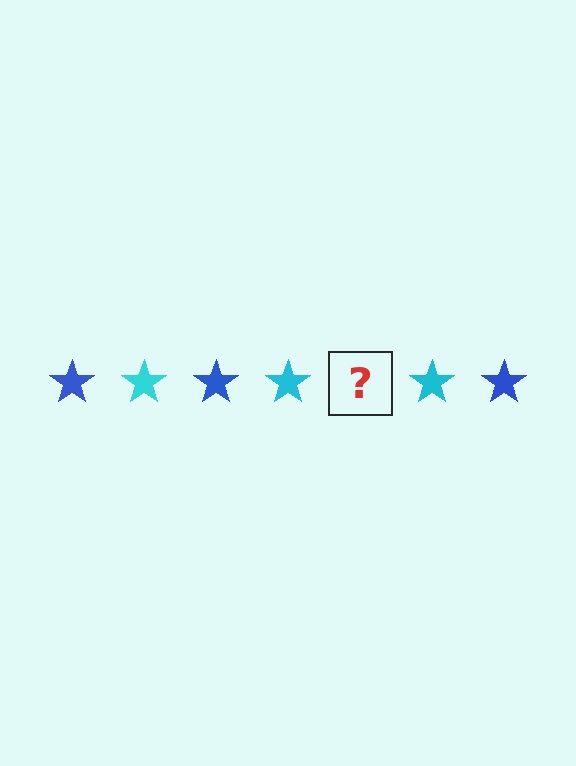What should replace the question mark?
The question mark should be replaced with a blue star.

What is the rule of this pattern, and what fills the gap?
The rule is that the pattern cycles through blue, cyan stars. The gap should be filled with a blue star.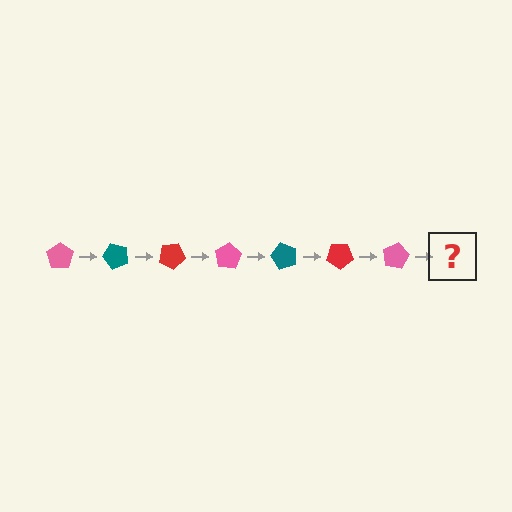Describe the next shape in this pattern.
It should be a teal pentagon, rotated 350 degrees from the start.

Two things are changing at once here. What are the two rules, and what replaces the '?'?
The two rules are that it rotates 50 degrees each step and the color cycles through pink, teal, and red. The '?' should be a teal pentagon, rotated 350 degrees from the start.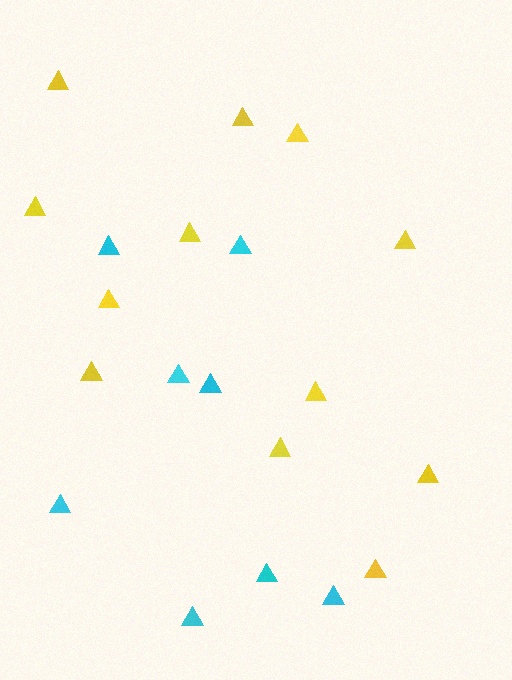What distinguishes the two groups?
There are 2 groups: one group of yellow triangles (12) and one group of cyan triangles (8).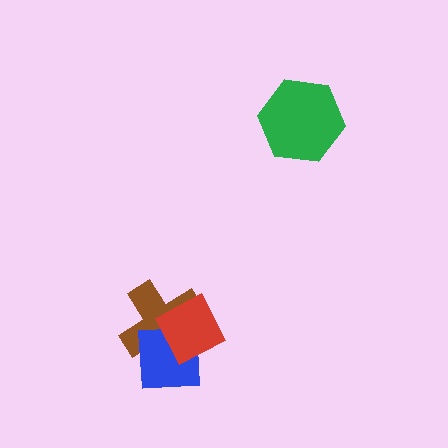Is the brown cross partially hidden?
Yes, it is partially covered by another shape.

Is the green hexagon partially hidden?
No, no other shape covers it.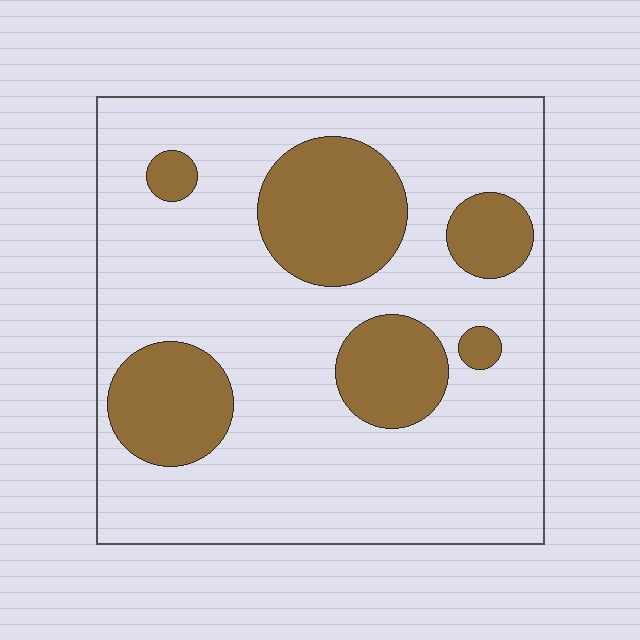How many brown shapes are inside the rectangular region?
6.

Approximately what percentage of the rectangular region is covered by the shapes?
Approximately 25%.